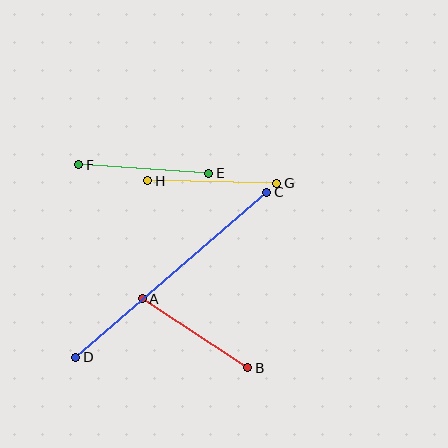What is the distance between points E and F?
The distance is approximately 130 pixels.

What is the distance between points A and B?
The distance is approximately 126 pixels.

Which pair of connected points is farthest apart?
Points C and D are farthest apart.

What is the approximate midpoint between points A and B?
The midpoint is at approximately (195, 333) pixels.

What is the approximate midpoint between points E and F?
The midpoint is at approximately (144, 169) pixels.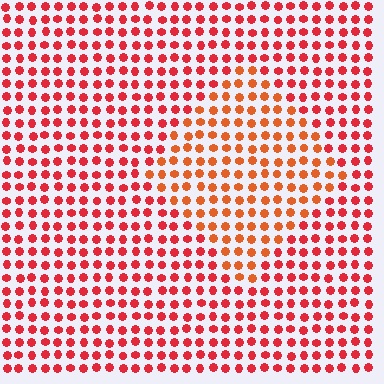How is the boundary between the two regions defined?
The boundary is defined purely by a slight shift in hue (about 25 degrees). Spacing, size, and orientation are identical on both sides.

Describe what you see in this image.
The image is filled with small red elements in a uniform arrangement. A diamond-shaped region is visible where the elements are tinted to a slightly different hue, forming a subtle color boundary.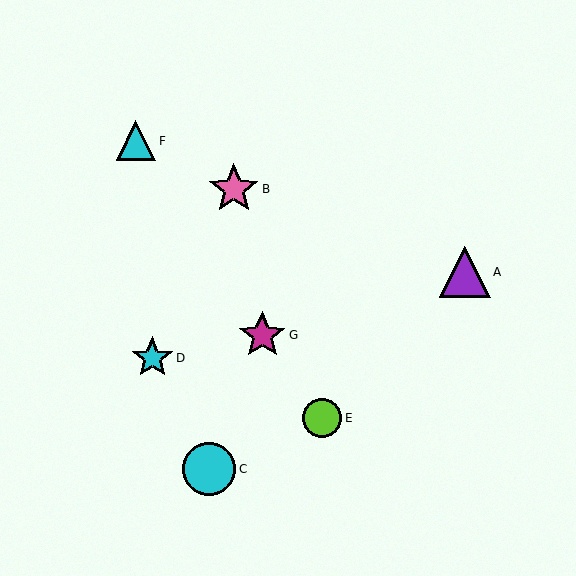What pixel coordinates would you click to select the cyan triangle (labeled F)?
Click at (136, 141) to select the cyan triangle F.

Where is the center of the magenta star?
The center of the magenta star is at (262, 335).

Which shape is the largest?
The cyan circle (labeled C) is the largest.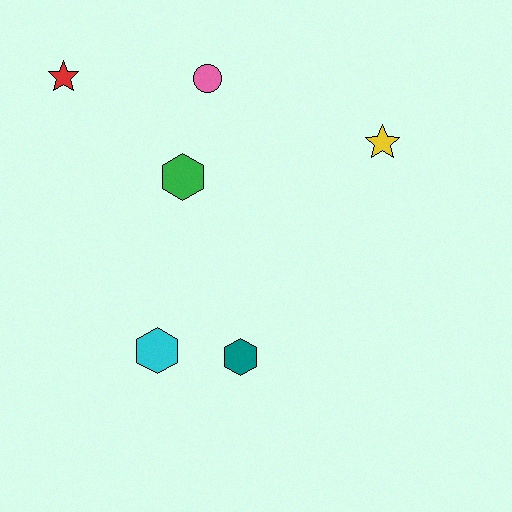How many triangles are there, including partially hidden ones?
There are no triangles.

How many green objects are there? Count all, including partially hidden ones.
There is 1 green object.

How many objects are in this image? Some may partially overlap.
There are 6 objects.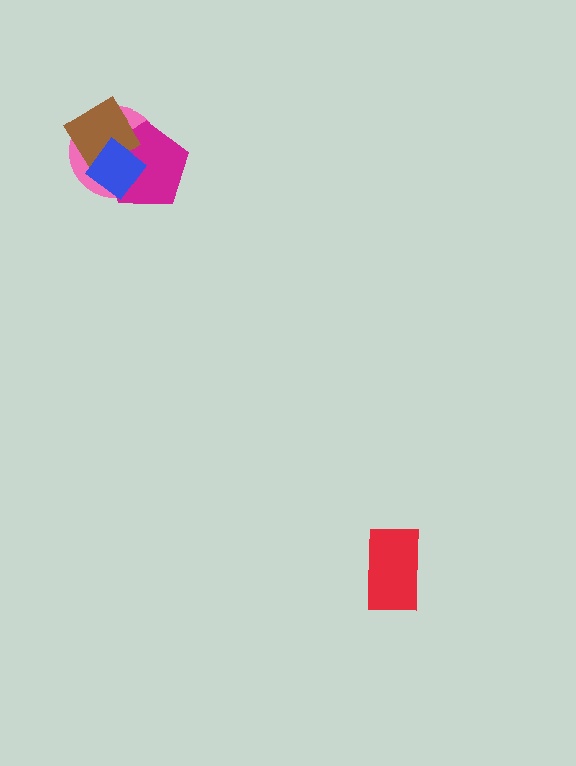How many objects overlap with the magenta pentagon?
3 objects overlap with the magenta pentagon.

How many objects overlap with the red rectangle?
0 objects overlap with the red rectangle.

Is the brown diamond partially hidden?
Yes, it is partially covered by another shape.